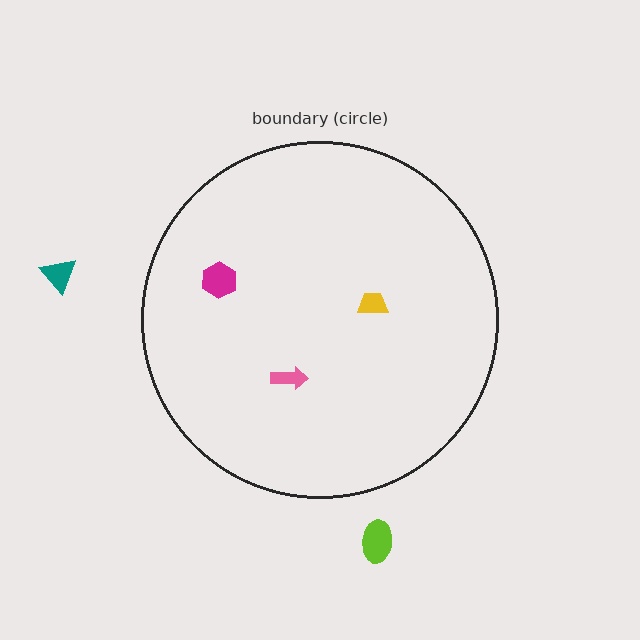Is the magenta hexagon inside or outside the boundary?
Inside.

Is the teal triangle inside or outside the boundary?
Outside.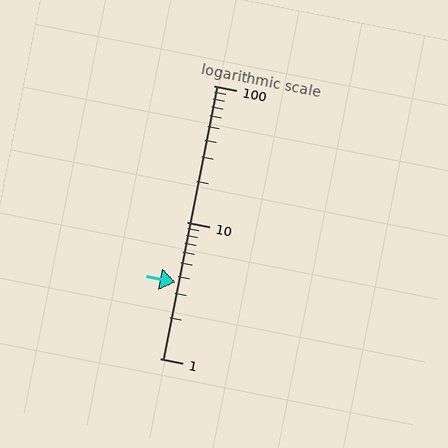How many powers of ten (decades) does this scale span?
The scale spans 2 decades, from 1 to 100.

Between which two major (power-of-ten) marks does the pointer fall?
The pointer is between 1 and 10.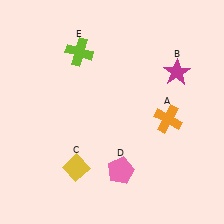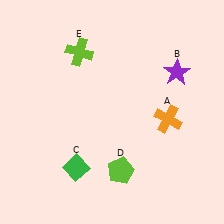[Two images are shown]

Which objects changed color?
B changed from magenta to purple. C changed from yellow to green. D changed from pink to lime.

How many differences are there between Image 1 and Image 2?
There are 3 differences between the two images.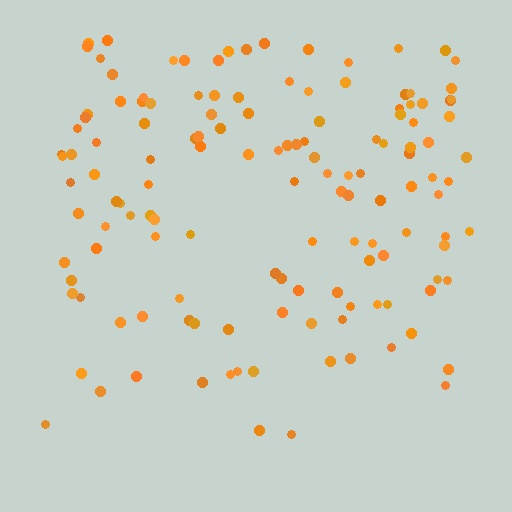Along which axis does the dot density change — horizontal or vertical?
Vertical.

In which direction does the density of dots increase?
From bottom to top, with the top side densest.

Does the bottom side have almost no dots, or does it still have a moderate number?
Still a moderate number, just noticeably fewer than the top.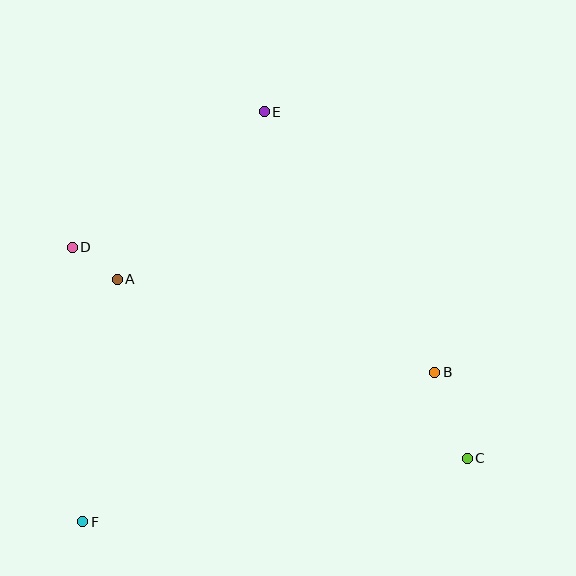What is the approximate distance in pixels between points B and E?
The distance between B and E is approximately 312 pixels.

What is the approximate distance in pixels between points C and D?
The distance between C and D is approximately 448 pixels.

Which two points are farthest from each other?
Points E and F are farthest from each other.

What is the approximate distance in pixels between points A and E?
The distance between A and E is approximately 223 pixels.